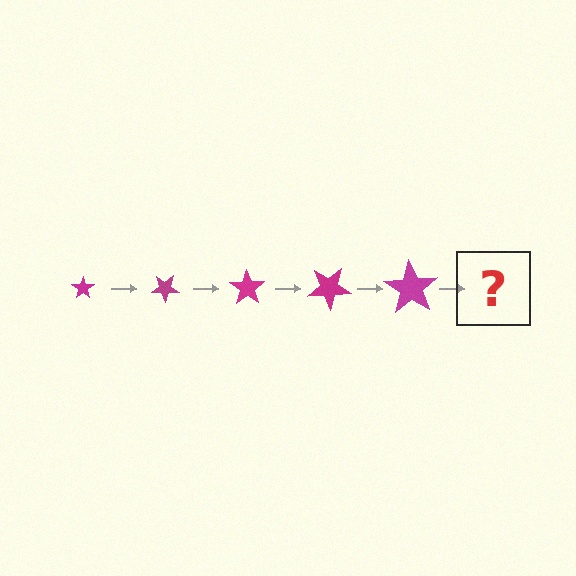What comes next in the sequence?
The next element should be a star, larger than the previous one and rotated 175 degrees from the start.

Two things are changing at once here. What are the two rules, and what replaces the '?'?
The two rules are that the star grows larger each step and it rotates 35 degrees each step. The '?' should be a star, larger than the previous one and rotated 175 degrees from the start.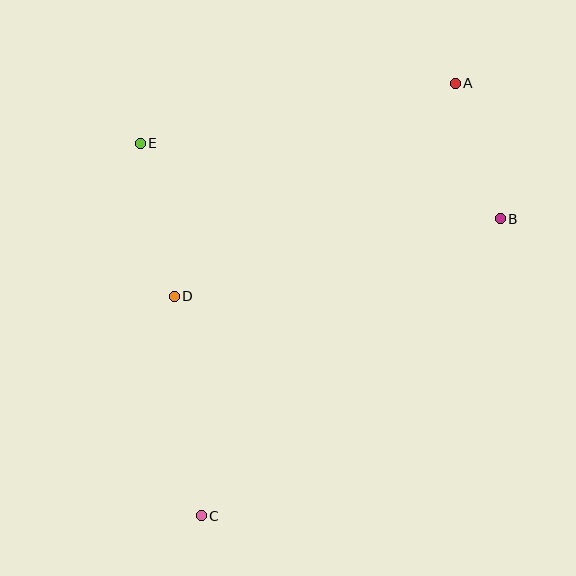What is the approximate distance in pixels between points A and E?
The distance between A and E is approximately 321 pixels.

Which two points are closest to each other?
Points A and B are closest to each other.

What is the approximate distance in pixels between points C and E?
The distance between C and E is approximately 378 pixels.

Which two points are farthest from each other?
Points A and C are farthest from each other.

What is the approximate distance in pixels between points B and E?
The distance between B and E is approximately 368 pixels.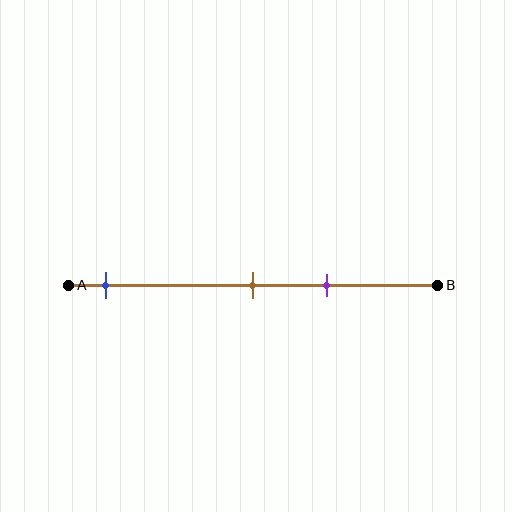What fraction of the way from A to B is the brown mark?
The brown mark is approximately 50% (0.5) of the way from A to B.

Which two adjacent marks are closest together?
The brown and purple marks are the closest adjacent pair.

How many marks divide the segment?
There are 3 marks dividing the segment.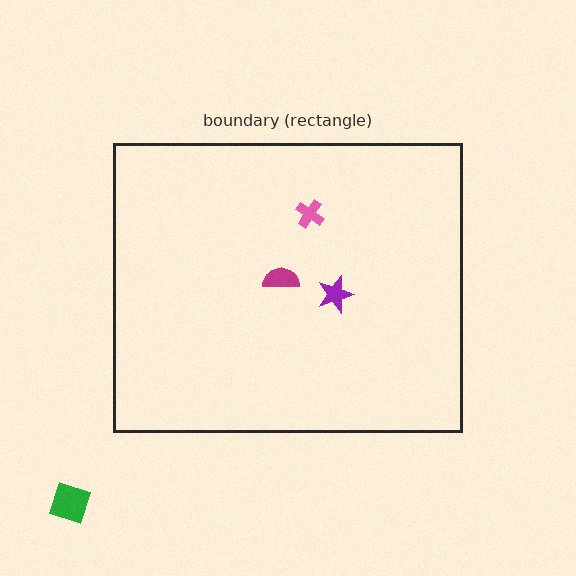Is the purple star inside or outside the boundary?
Inside.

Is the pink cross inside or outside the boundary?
Inside.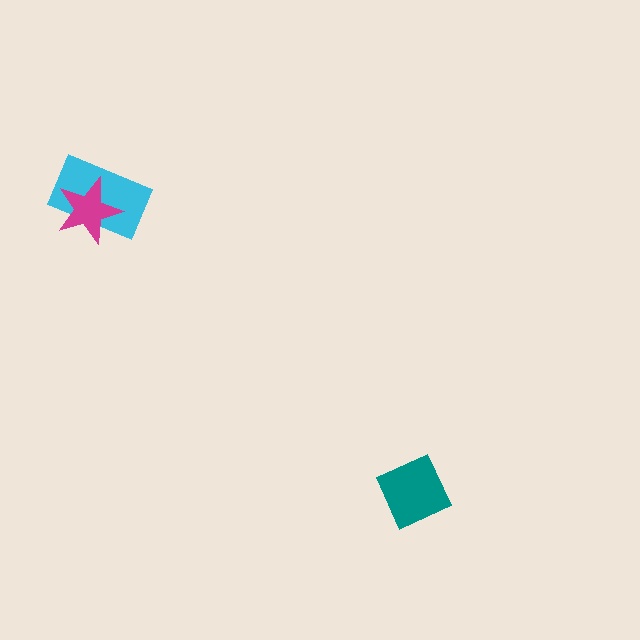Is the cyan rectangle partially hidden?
Yes, it is partially covered by another shape.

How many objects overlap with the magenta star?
1 object overlaps with the magenta star.